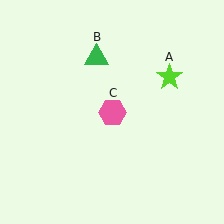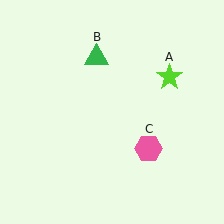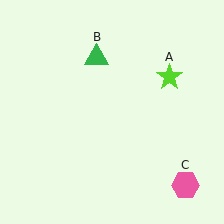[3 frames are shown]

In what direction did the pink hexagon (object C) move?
The pink hexagon (object C) moved down and to the right.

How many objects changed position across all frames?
1 object changed position: pink hexagon (object C).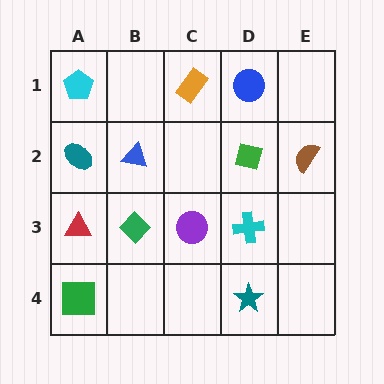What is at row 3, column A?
A red triangle.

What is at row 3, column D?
A cyan cross.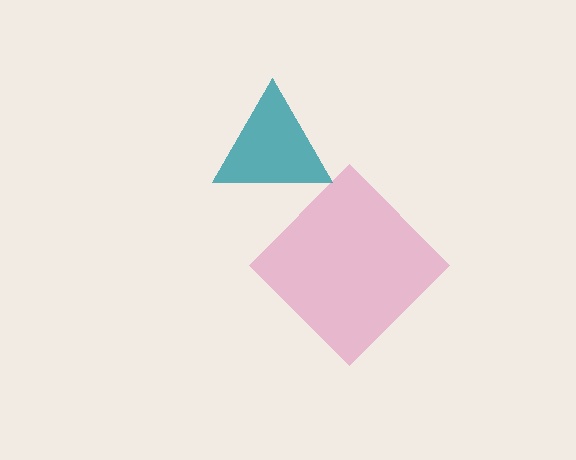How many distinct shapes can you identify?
There are 2 distinct shapes: a pink diamond, a teal triangle.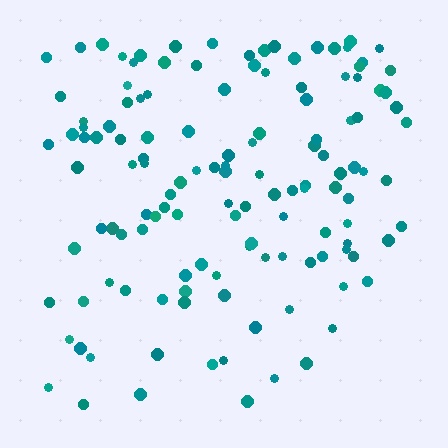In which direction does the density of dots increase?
From bottom to top, with the top side densest.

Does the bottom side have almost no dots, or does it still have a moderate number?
Still a moderate number, just noticeably fewer than the top.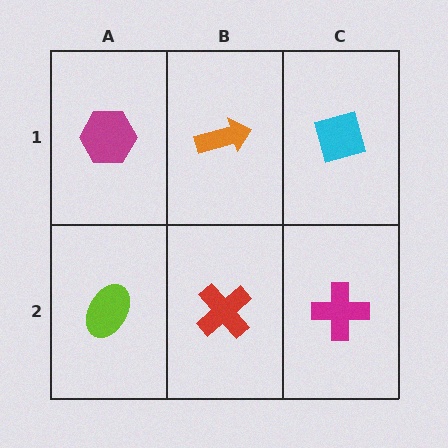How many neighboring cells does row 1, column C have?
2.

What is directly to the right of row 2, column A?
A red cross.